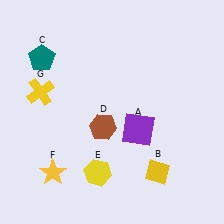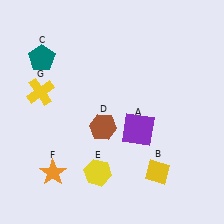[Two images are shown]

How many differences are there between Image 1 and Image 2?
There is 1 difference between the two images.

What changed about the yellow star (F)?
In Image 1, F is yellow. In Image 2, it changed to orange.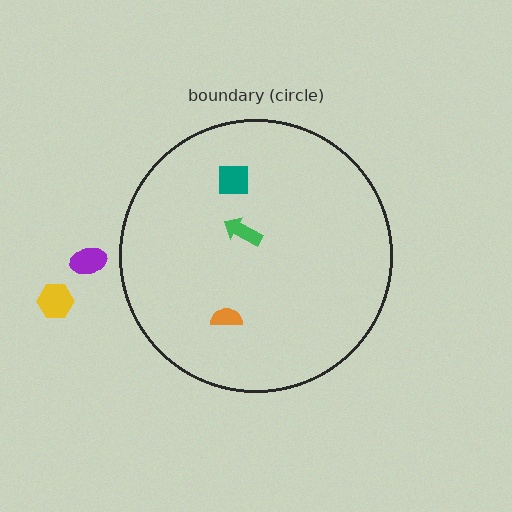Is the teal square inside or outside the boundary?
Inside.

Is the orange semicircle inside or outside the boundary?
Inside.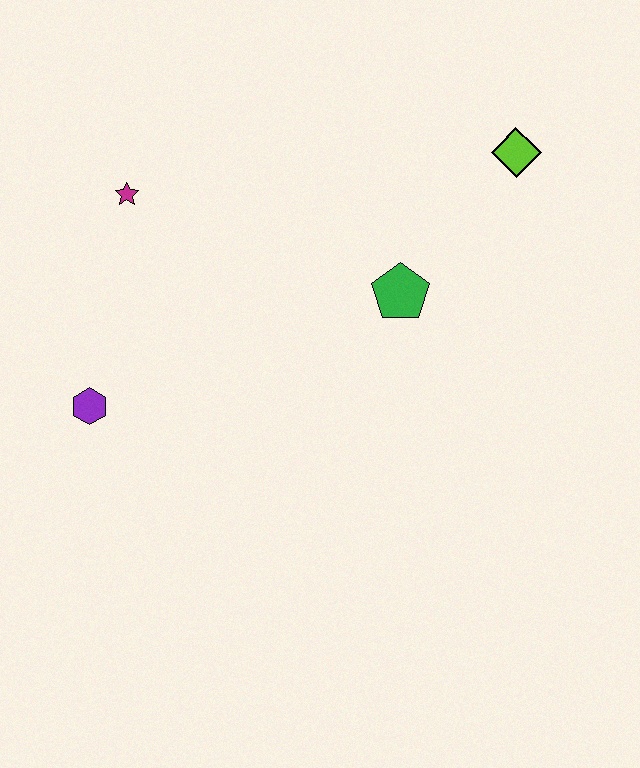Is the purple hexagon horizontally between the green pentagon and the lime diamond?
No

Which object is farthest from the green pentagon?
The purple hexagon is farthest from the green pentagon.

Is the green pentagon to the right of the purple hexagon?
Yes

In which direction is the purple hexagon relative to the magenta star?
The purple hexagon is below the magenta star.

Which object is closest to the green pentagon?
The lime diamond is closest to the green pentagon.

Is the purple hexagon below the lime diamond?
Yes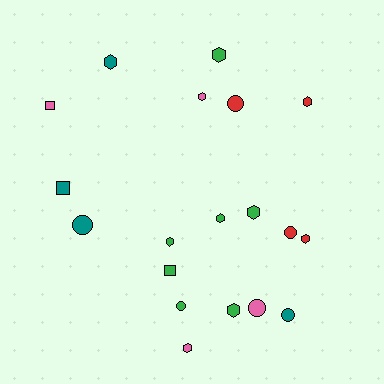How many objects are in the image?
There are 19 objects.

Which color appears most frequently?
Green, with 7 objects.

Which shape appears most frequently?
Hexagon, with 10 objects.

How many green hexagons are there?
There are 5 green hexagons.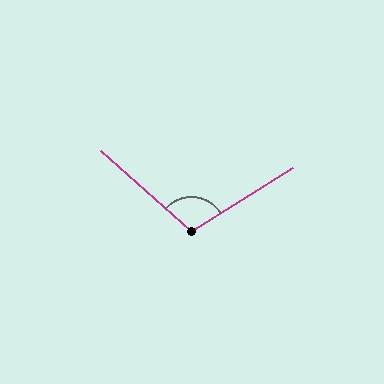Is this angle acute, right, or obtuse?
It is obtuse.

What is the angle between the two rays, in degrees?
Approximately 106 degrees.